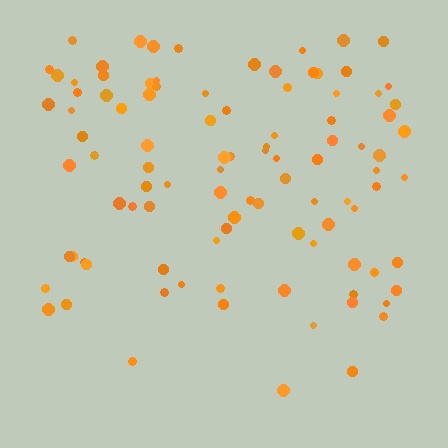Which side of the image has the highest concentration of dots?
The top.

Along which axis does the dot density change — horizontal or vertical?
Vertical.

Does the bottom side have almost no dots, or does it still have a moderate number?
Still a moderate number, just noticeably fewer than the top.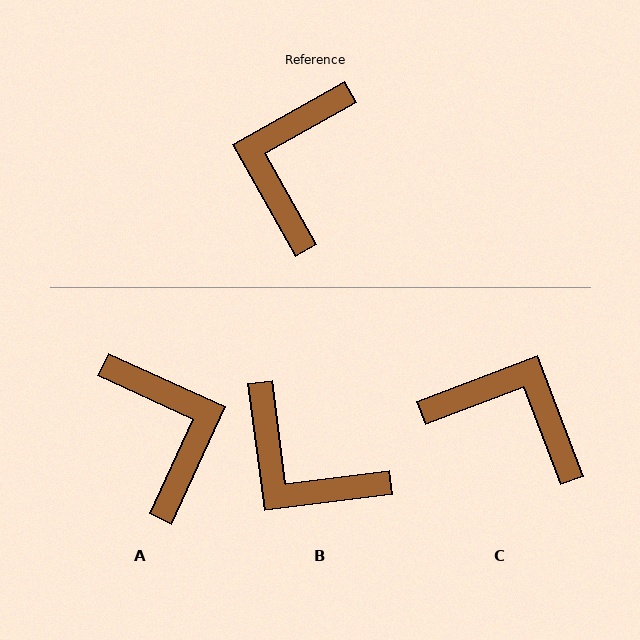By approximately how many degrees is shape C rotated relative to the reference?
Approximately 98 degrees clockwise.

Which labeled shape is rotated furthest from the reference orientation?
A, about 144 degrees away.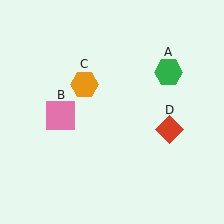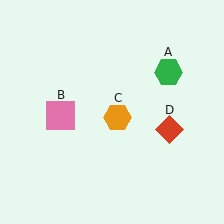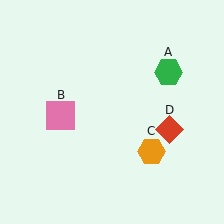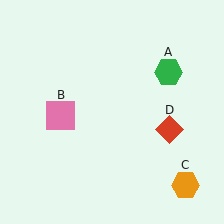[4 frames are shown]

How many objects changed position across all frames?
1 object changed position: orange hexagon (object C).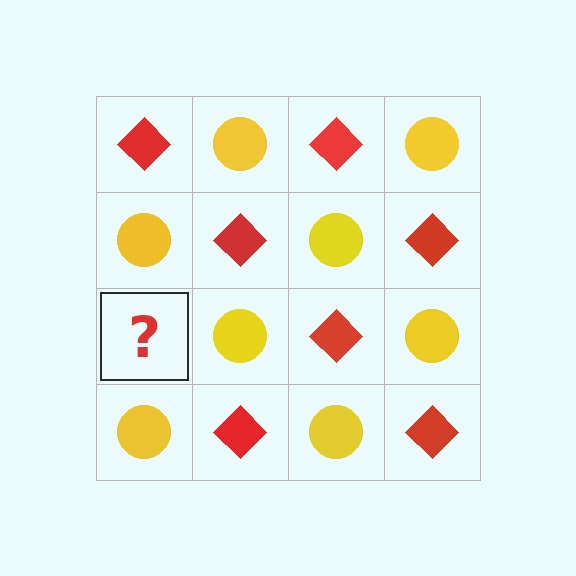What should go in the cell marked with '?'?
The missing cell should contain a red diamond.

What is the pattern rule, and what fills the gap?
The rule is that it alternates red diamond and yellow circle in a checkerboard pattern. The gap should be filled with a red diamond.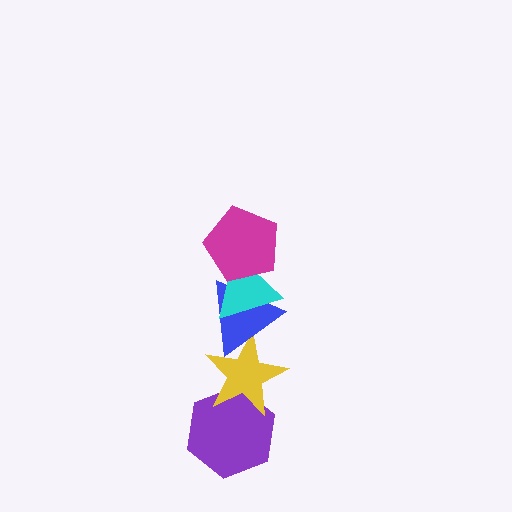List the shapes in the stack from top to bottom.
From top to bottom: the magenta pentagon, the cyan triangle, the blue triangle, the yellow star, the purple hexagon.